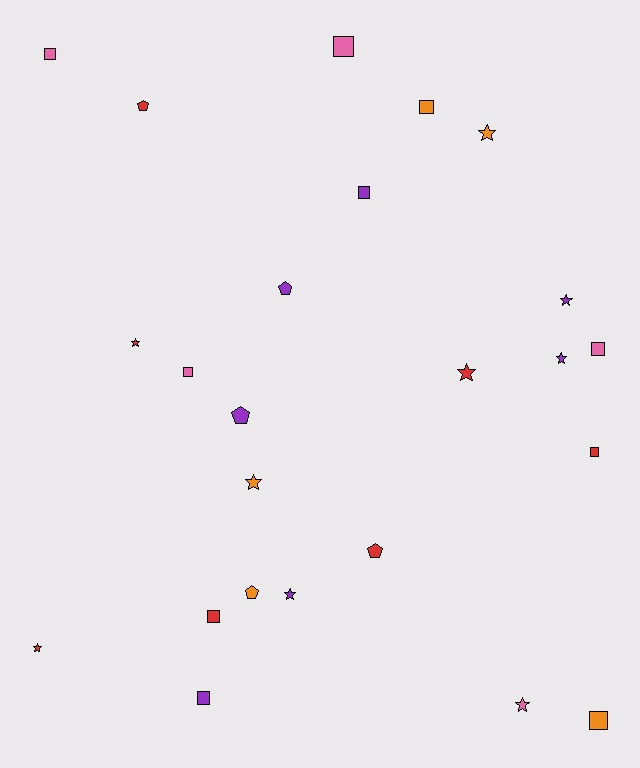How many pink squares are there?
There are 4 pink squares.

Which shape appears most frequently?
Square, with 10 objects.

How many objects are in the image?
There are 24 objects.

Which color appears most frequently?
Purple, with 7 objects.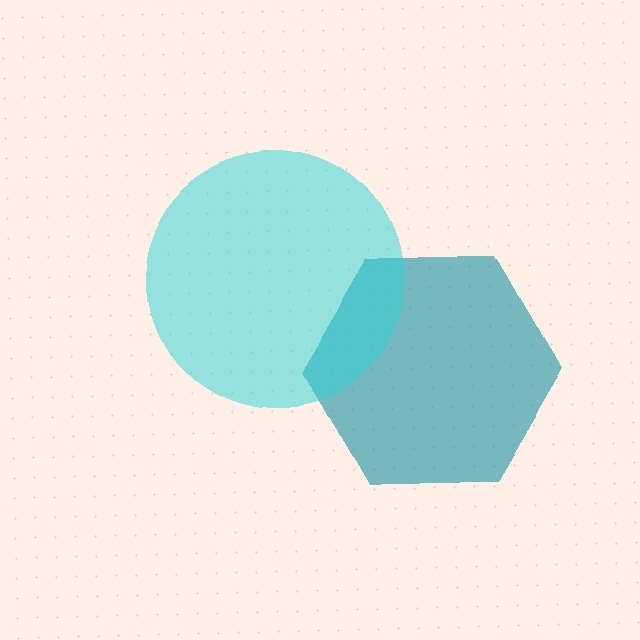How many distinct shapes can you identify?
There are 2 distinct shapes: a teal hexagon, a cyan circle.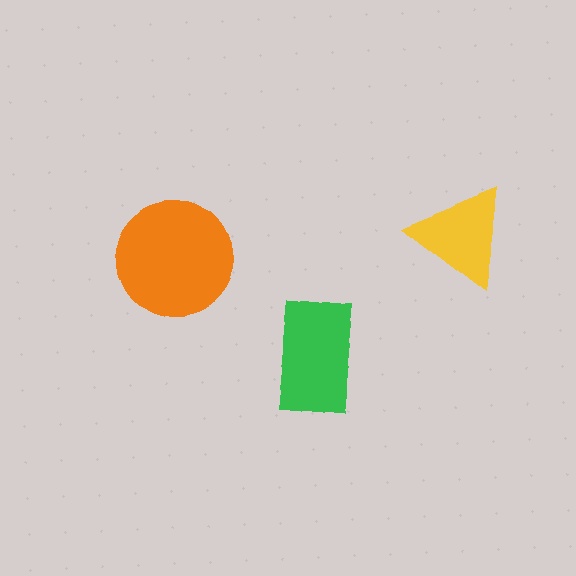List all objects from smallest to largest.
The yellow triangle, the green rectangle, the orange circle.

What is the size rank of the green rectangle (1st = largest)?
2nd.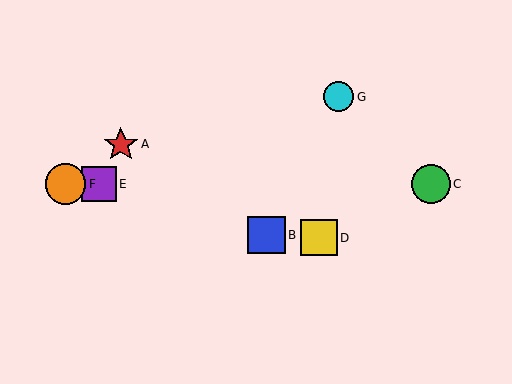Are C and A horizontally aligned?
No, C is at y≈184 and A is at y≈144.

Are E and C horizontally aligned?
Yes, both are at y≈184.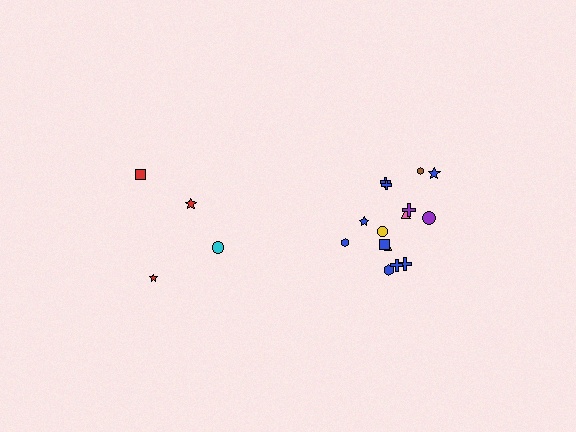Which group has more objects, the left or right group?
The right group.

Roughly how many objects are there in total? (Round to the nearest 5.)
Roughly 20 objects in total.